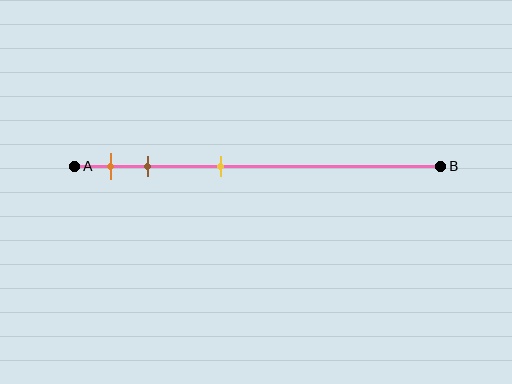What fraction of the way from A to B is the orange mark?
The orange mark is approximately 10% (0.1) of the way from A to B.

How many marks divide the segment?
There are 3 marks dividing the segment.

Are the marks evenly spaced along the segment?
No, the marks are not evenly spaced.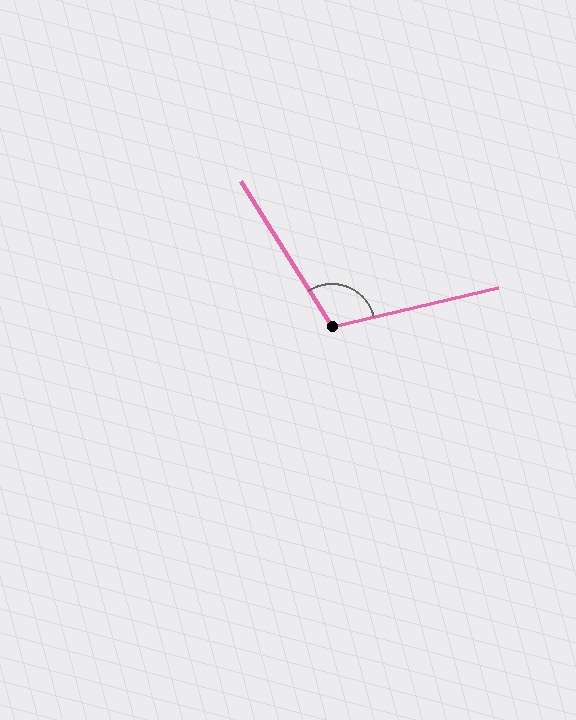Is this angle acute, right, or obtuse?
It is obtuse.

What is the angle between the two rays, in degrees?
Approximately 109 degrees.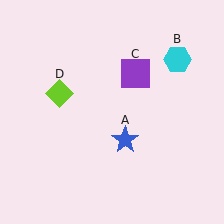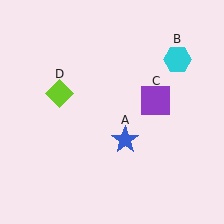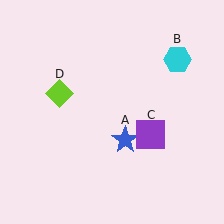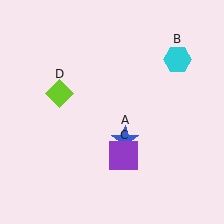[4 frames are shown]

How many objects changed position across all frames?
1 object changed position: purple square (object C).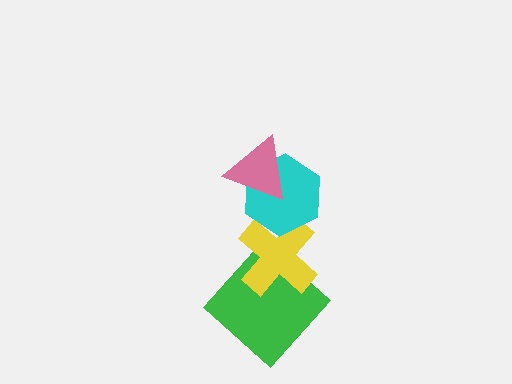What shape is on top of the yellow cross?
The cyan hexagon is on top of the yellow cross.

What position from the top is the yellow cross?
The yellow cross is 3rd from the top.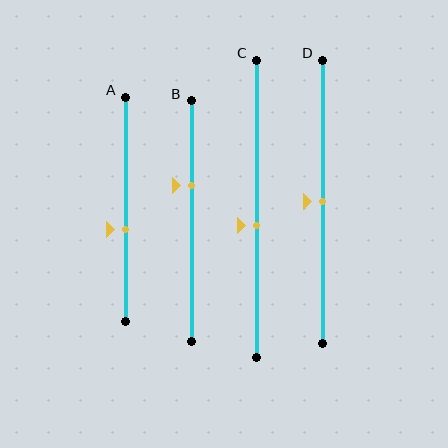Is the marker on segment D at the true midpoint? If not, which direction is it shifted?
Yes, the marker on segment D is at the true midpoint.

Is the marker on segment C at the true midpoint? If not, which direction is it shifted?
No, the marker on segment C is shifted downward by about 6% of the segment length.